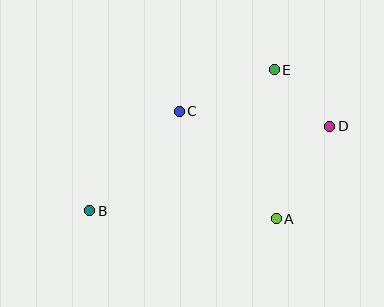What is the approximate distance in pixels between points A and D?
The distance between A and D is approximately 107 pixels.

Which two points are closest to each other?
Points D and E are closest to each other.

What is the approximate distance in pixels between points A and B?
The distance between A and B is approximately 187 pixels.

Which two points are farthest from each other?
Points B and D are farthest from each other.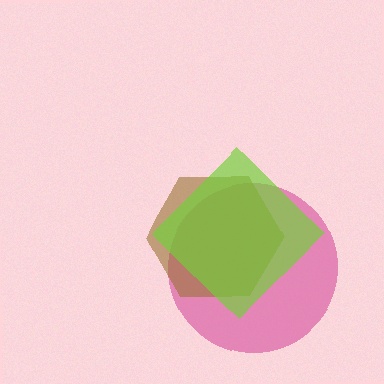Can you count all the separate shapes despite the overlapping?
Yes, there are 3 separate shapes.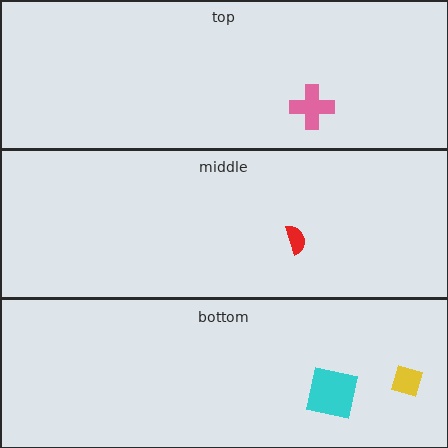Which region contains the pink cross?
The top region.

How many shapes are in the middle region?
1.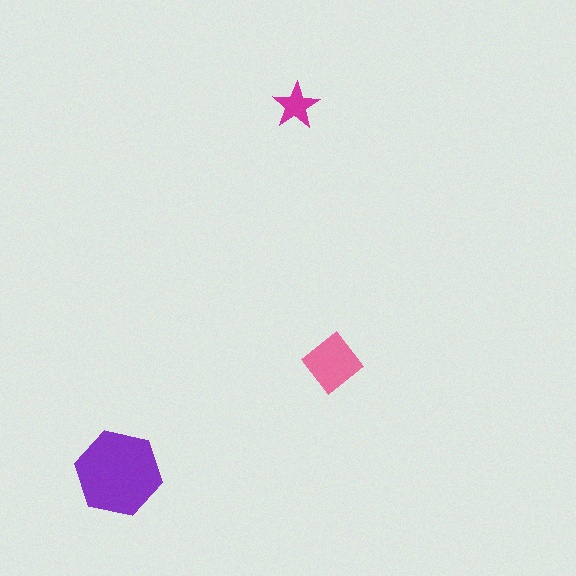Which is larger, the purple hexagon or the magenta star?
The purple hexagon.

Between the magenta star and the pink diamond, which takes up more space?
The pink diamond.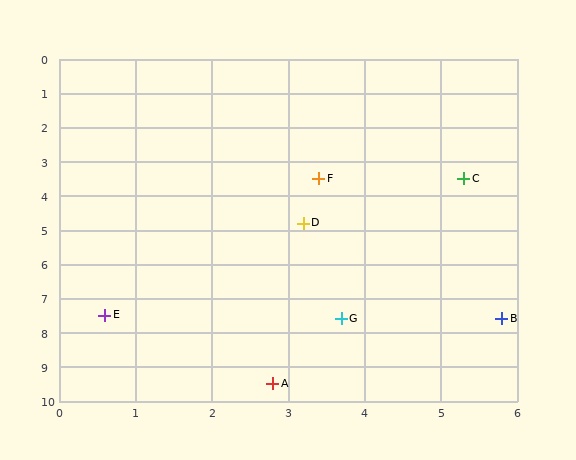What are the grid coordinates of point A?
Point A is at approximately (2.8, 9.5).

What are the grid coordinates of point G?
Point G is at approximately (3.7, 7.6).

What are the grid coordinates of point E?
Point E is at approximately (0.6, 7.5).